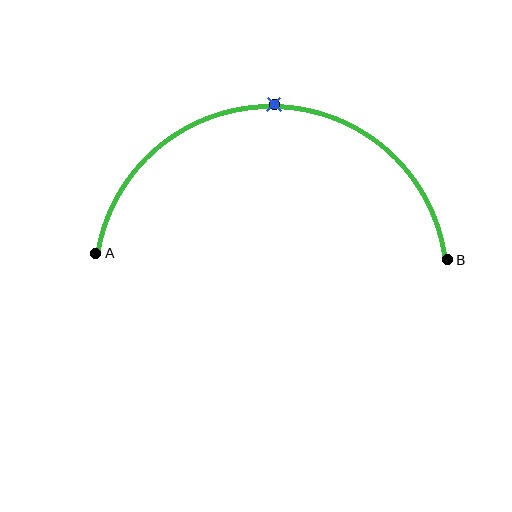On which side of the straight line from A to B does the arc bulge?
The arc bulges above the straight line connecting A and B.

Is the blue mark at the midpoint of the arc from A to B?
Yes. The blue mark lies on the arc at equal arc-length from both A and B — it is the arc midpoint.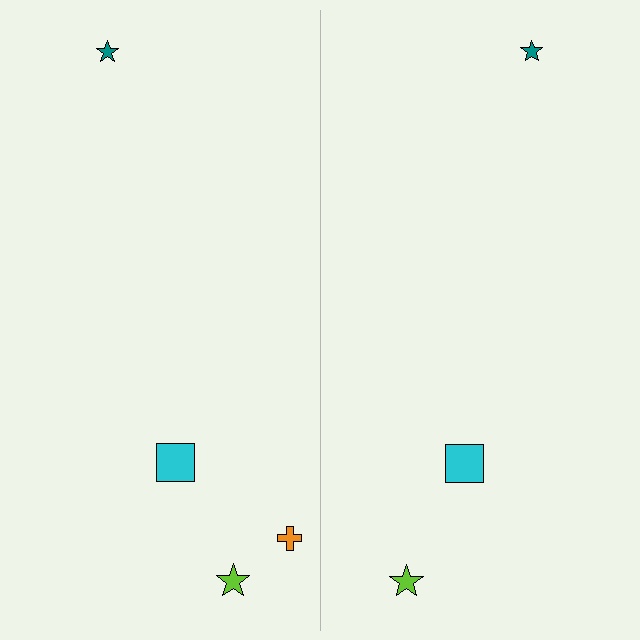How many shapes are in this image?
There are 7 shapes in this image.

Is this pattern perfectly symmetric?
No, the pattern is not perfectly symmetric. A orange cross is missing from the right side.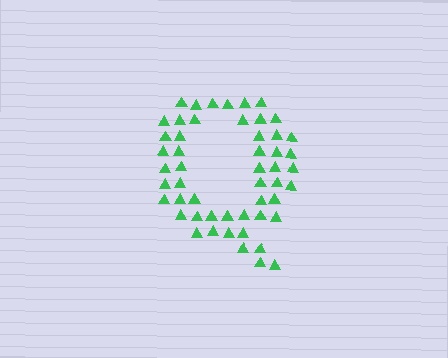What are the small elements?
The small elements are triangles.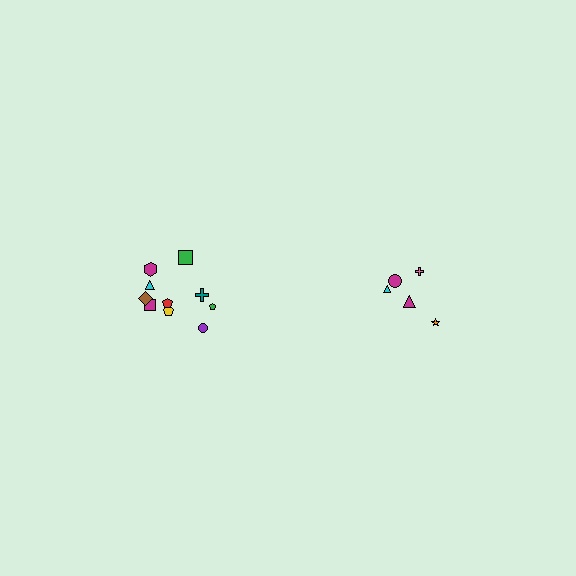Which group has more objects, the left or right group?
The left group.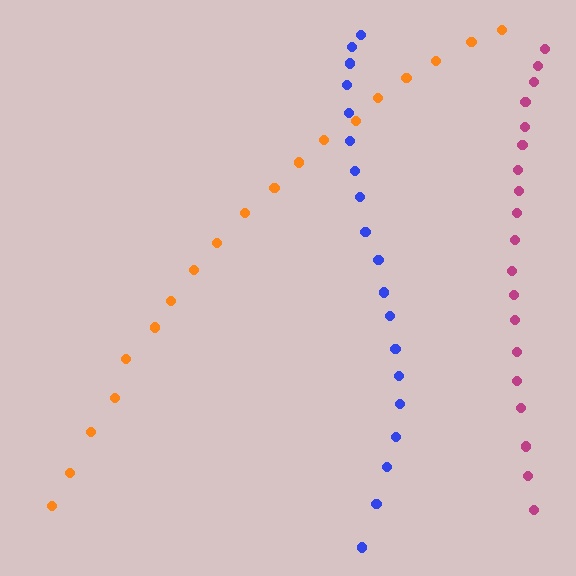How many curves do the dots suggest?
There are 3 distinct paths.